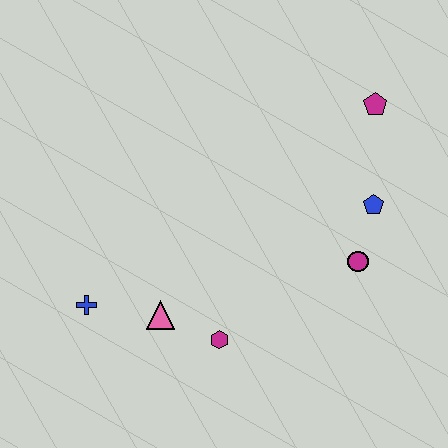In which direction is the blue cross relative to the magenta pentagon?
The blue cross is to the left of the magenta pentagon.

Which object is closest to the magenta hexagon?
The pink triangle is closest to the magenta hexagon.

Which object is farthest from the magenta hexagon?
The magenta pentagon is farthest from the magenta hexagon.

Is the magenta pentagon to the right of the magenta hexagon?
Yes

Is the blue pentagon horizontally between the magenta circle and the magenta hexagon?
No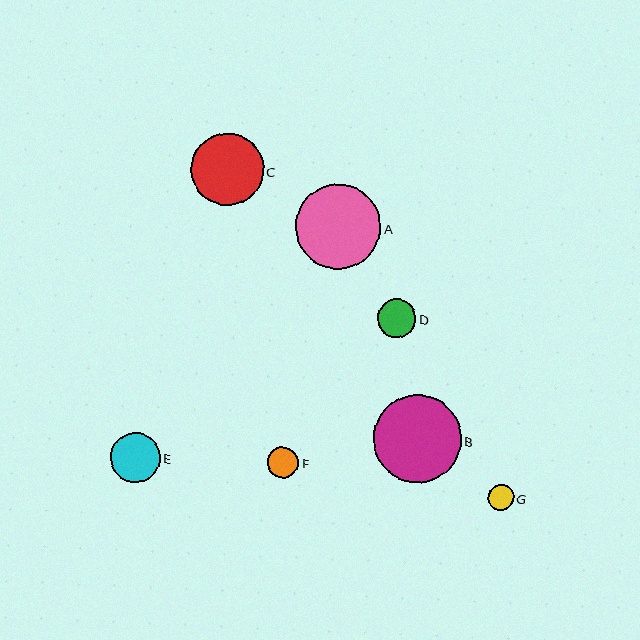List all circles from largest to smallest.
From largest to smallest: B, A, C, E, D, F, G.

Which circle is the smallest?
Circle G is the smallest with a size of approximately 26 pixels.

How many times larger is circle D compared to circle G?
Circle D is approximately 1.5 times the size of circle G.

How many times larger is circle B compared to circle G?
Circle B is approximately 3.4 times the size of circle G.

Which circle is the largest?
Circle B is the largest with a size of approximately 87 pixels.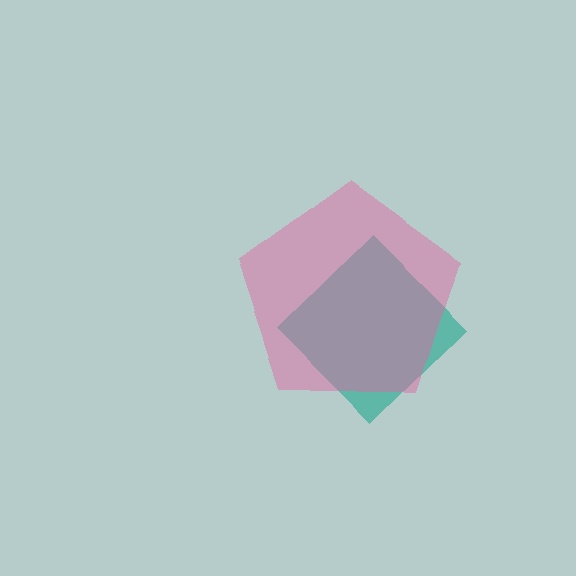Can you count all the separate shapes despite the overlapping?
Yes, there are 2 separate shapes.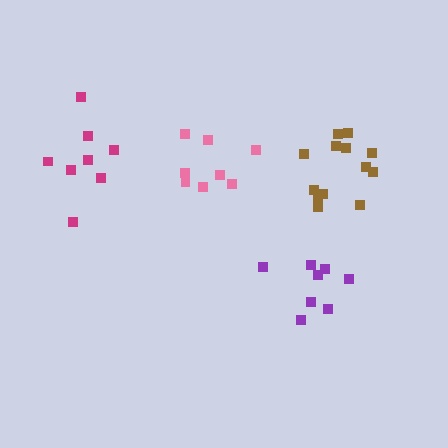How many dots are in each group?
Group 1: 8 dots, Group 2: 8 dots, Group 3: 13 dots, Group 4: 8 dots (37 total).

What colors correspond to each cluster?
The clusters are colored: purple, magenta, brown, pink.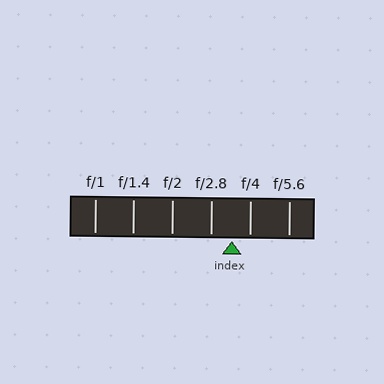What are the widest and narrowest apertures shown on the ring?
The widest aperture shown is f/1 and the narrowest is f/5.6.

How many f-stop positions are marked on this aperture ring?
There are 6 f-stop positions marked.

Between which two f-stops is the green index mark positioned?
The index mark is between f/2.8 and f/4.